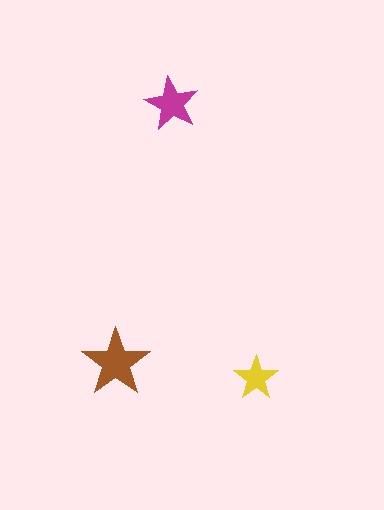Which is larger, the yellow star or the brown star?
The brown one.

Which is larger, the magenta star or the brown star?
The brown one.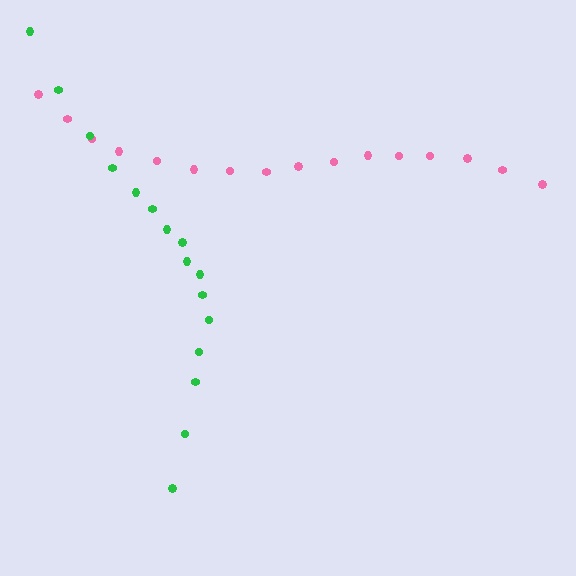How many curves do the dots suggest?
There are 2 distinct paths.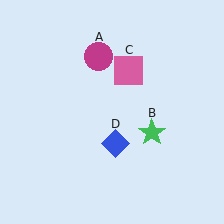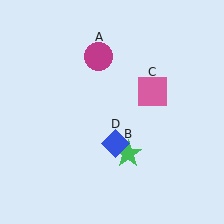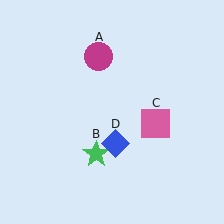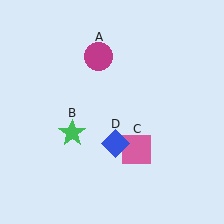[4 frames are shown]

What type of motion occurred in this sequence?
The green star (object B), pink square (object C) rotated clockwise around the center of the scene.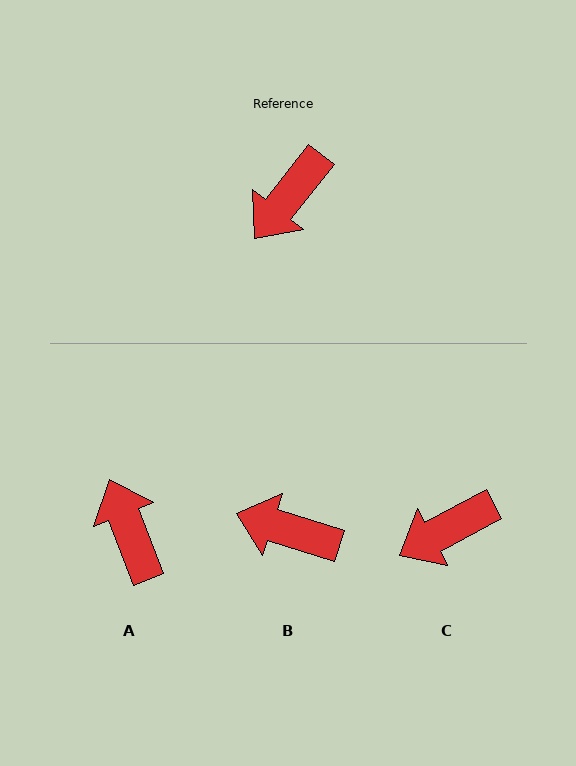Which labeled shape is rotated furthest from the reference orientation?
A, about 120 degrees away.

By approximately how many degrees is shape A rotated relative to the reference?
Approximately 120 degrees clockwise.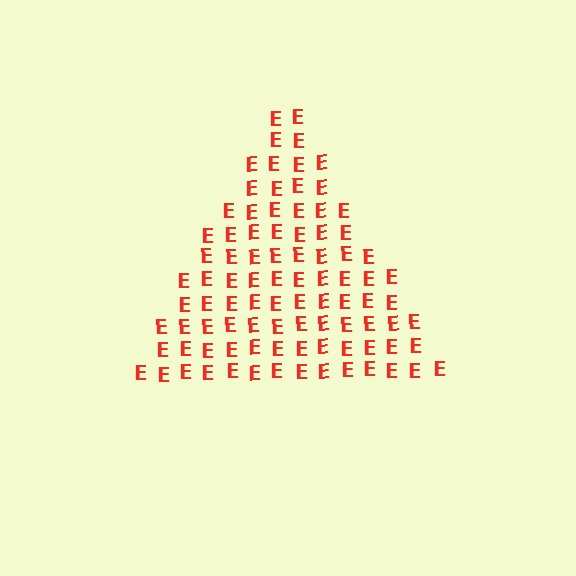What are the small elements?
The small elements are letter E's.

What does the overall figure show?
The overall figure shows a triangle.